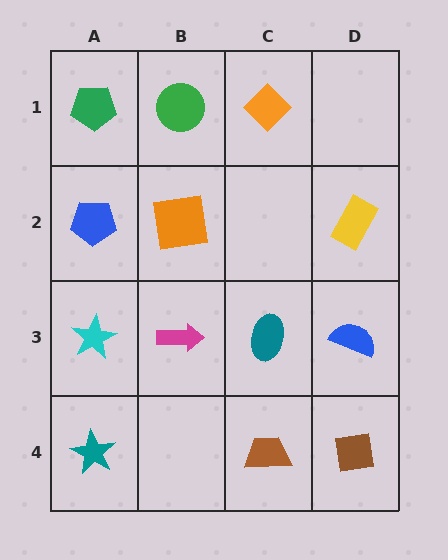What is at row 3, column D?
A blue semicircle.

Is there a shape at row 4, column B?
No, that cell is empty.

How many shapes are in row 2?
3 shapes.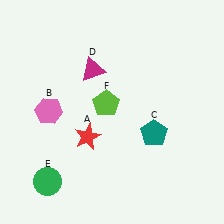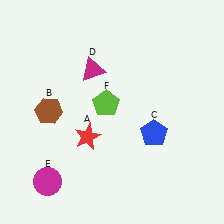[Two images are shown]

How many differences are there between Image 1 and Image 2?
There are 3 differences between the two images.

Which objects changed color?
B changed from pink to brown. C changed from teal to blue. E changed from green to magenta.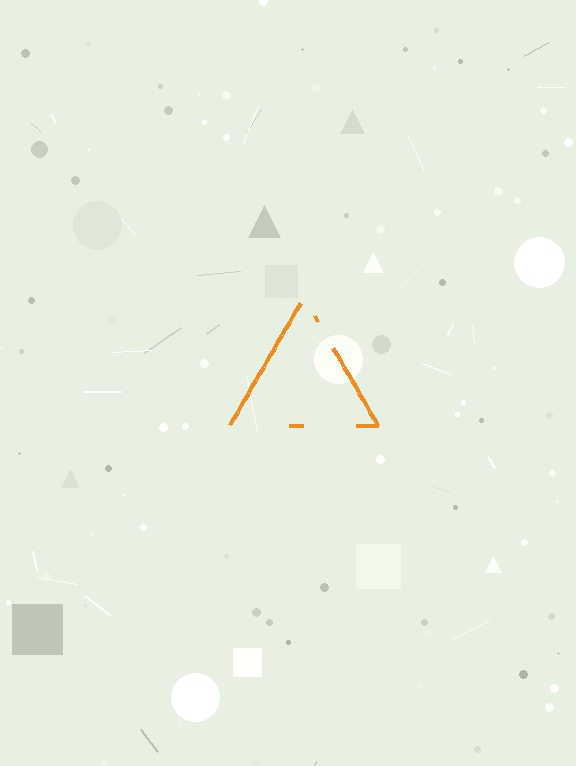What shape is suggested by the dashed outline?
The dashed outline suggests a triangle.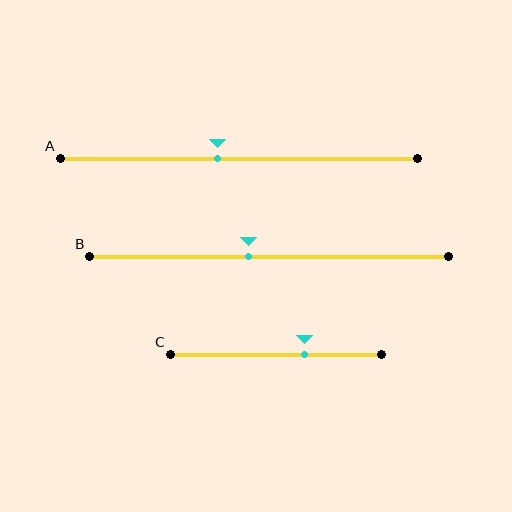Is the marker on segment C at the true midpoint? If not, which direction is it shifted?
No, the marker on segment C is shifted to the right by about 13% of the segment length.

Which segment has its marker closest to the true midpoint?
Segment B has its marker closest to the true midpoint.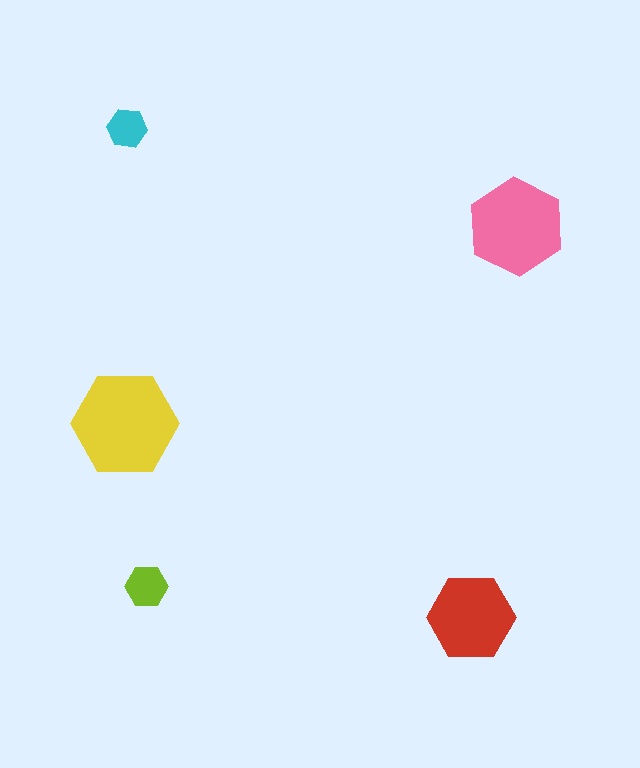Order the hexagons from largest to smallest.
the yellow one, the pink one, the red one, the lime one, the cyan one.